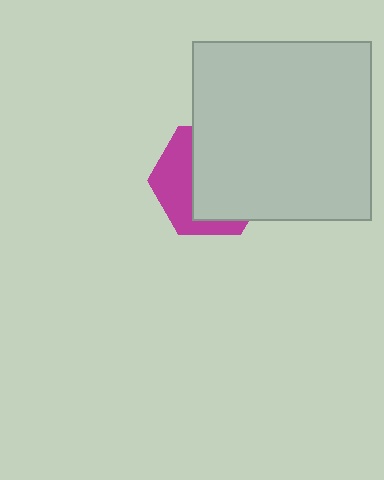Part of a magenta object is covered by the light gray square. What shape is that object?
It is a hexagon.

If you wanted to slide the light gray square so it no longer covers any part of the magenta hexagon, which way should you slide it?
Slide it toward the upper-right — that is the most direct way to separate the two shapes.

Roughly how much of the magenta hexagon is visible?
A small part of it is visible (roughly 38%).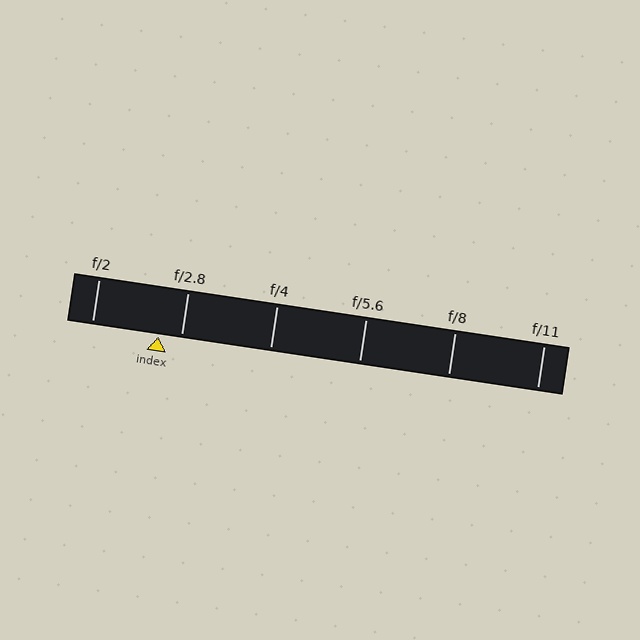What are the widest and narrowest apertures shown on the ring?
The widest aperture shown is f/2 and the narrowest is f/11.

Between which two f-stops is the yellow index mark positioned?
The index mark is between f/2 and f/2.8.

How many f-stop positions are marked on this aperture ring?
There are 6 f-stop positions marked.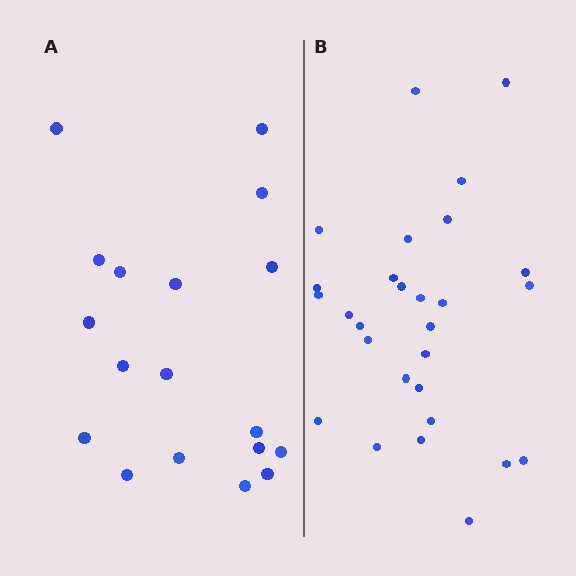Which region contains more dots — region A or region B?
Region B (the right region) has more dots.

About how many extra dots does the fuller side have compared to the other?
Region B has roughly 10 or so more dots than region A.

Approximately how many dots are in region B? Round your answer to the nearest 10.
About 30 dots. (The exact count is 28, which rounds to 30.)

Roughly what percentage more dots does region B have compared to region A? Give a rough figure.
About 55% more.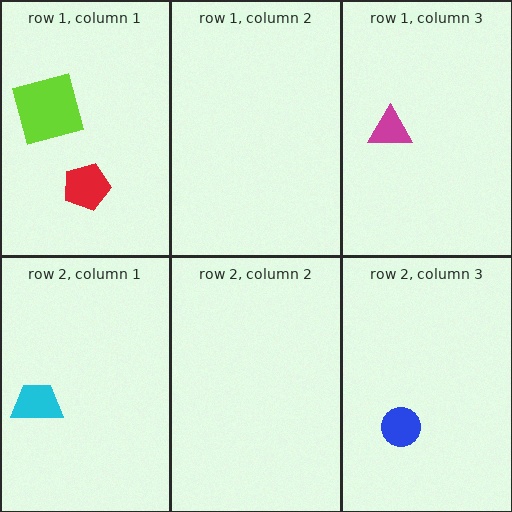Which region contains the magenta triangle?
The row 1, column 3 region.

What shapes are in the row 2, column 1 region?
The cyan trapezoid.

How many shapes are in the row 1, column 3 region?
1.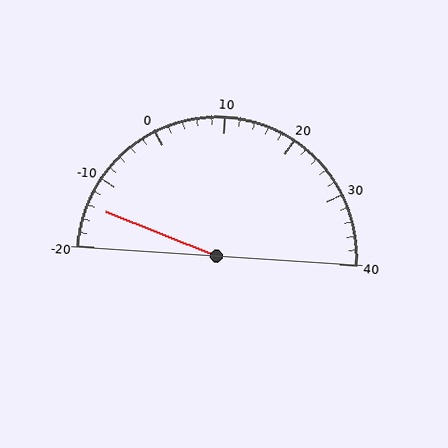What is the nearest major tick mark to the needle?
The nearest major tick mark is -10.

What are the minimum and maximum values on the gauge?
The gauge ranges from -20 to 40.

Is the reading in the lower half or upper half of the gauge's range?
The reading is in the lower half of the range (-20 to 40).